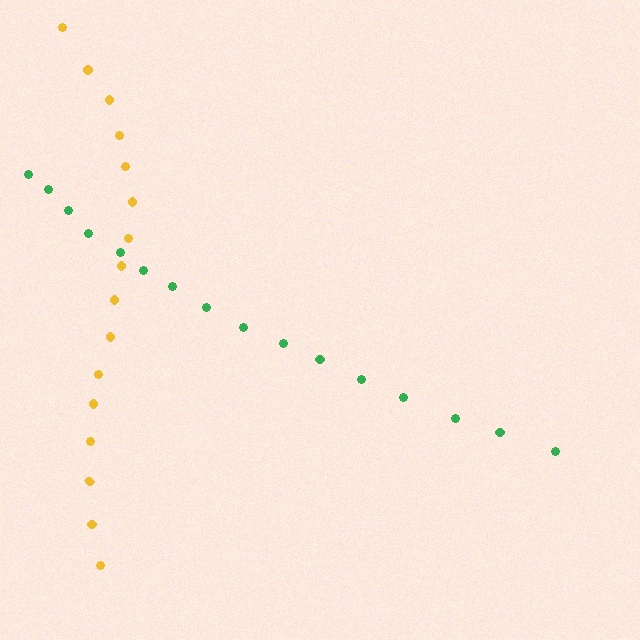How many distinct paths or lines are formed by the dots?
There are 2 distinct paths.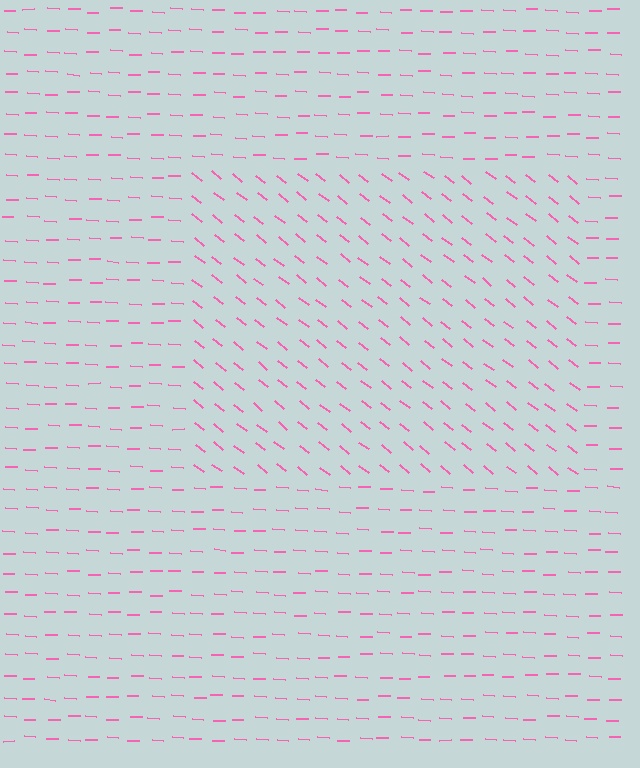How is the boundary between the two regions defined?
The boundary is defined purely by a change in line orientation (approximately 36 degrees difference). All lines are the same color and thickness.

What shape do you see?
I see a rectangle.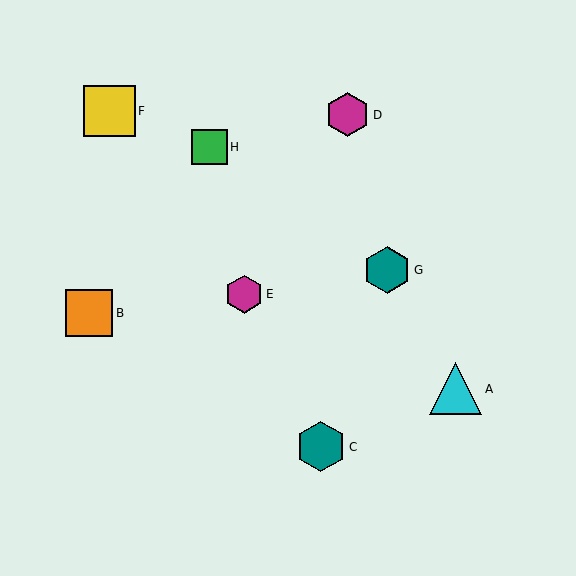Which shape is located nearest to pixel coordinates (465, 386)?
The cyan triangle (labeled A) at (455, 389) is nearest to that location.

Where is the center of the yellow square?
The center of the yellow square is at (110, 111).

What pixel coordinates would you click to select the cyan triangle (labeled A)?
Click at (455, 389) to select the cyan triangle A.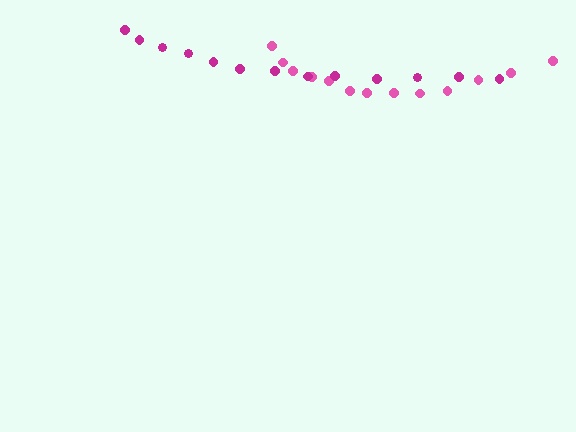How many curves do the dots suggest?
There are 2 distinct paths.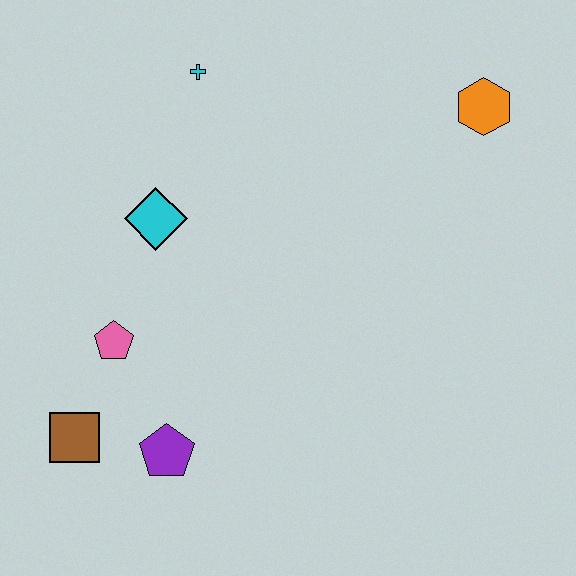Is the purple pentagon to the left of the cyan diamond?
No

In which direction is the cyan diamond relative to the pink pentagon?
The cyan diamond is above the pink pentagon.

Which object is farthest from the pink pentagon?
The orange hexagon is farthest from the pink pentagon.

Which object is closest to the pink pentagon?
The brown square is closest to the pink pentagon.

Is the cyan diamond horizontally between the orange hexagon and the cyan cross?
No